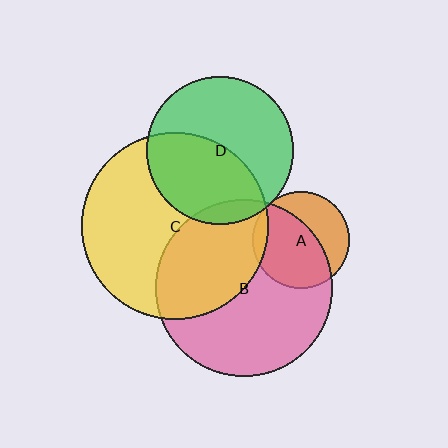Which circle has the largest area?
Circle C (yellow).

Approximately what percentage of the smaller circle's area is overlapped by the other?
Approximately 45%.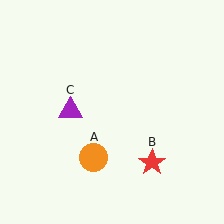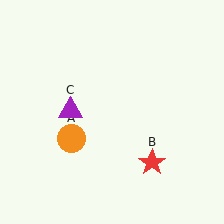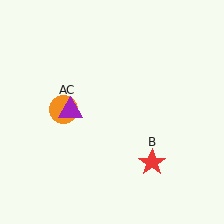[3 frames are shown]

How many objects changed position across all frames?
1 object changed position: orange circle (object A).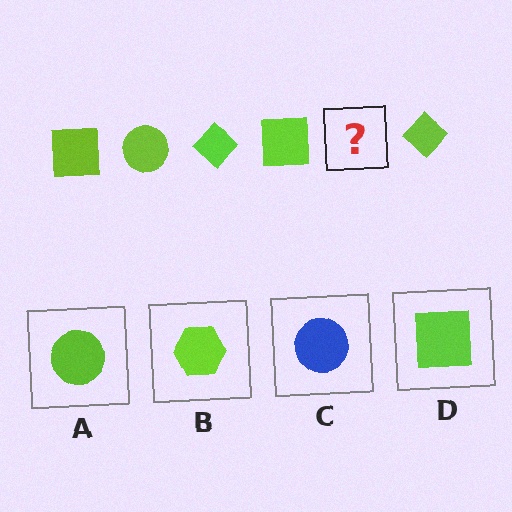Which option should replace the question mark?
Option A.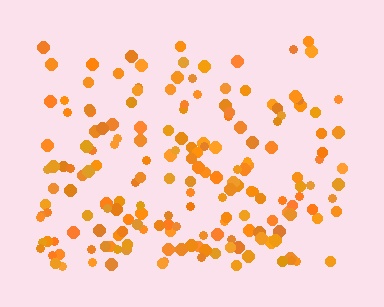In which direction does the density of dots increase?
From top to bottom, with the bottom side densest.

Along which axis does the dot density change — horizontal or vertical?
Vertical.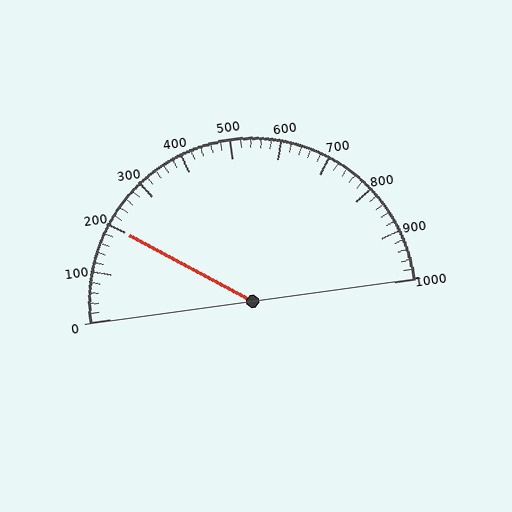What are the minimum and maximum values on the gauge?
The gauge ranges from 0 to 1000.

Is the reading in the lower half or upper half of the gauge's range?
The reading is in the lower half of the range (0 to 1000).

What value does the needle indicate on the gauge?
The needle indicates approximately 200.